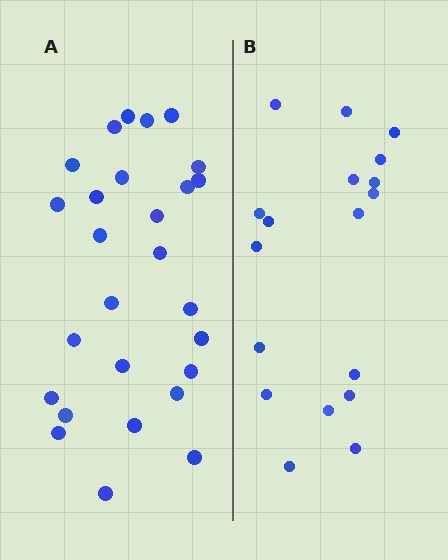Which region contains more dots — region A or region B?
Region A (the left region) has more dots.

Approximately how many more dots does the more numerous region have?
Region A has roughly 8 or so more dots than region B.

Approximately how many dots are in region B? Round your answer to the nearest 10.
About 20 dots. (The exact count is 18, which rounds to 20.)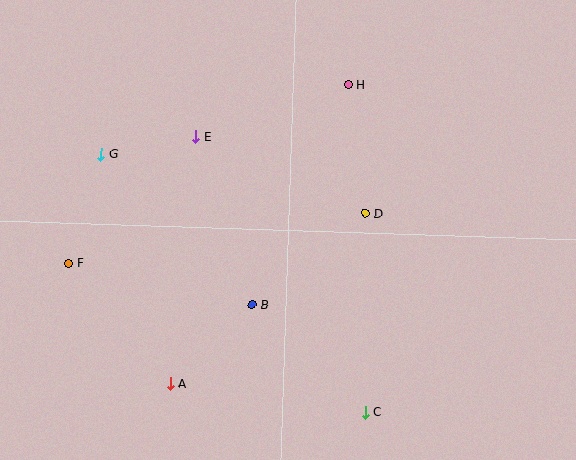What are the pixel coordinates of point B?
Point B is at (252, 305).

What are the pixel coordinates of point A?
Point A is at (170, 383).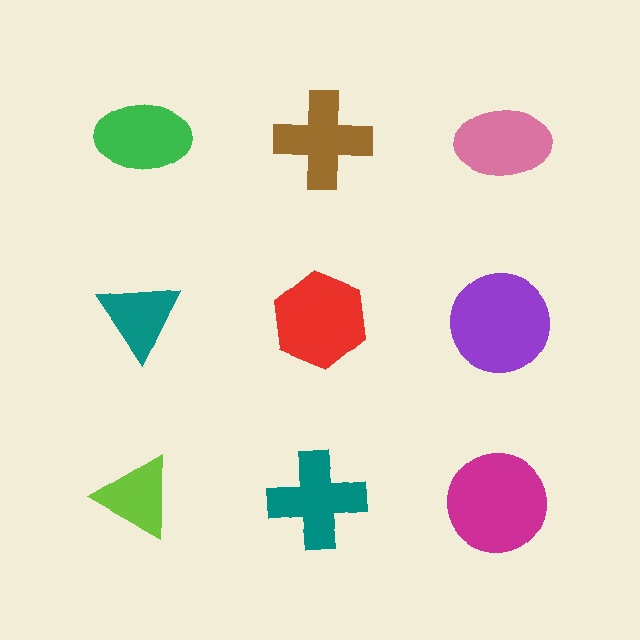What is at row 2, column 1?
A teal triangle.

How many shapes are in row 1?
3 shapes.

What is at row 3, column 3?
A magenta circle.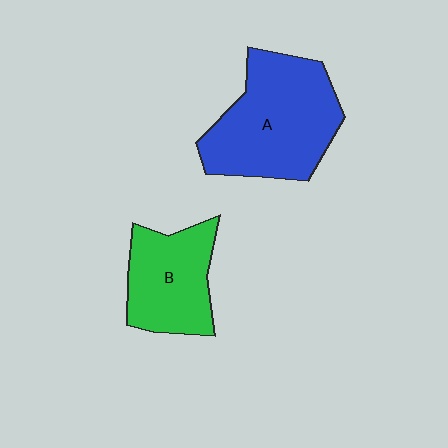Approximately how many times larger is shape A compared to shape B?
Approximately 1.5 times.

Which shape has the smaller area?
Shape B (green).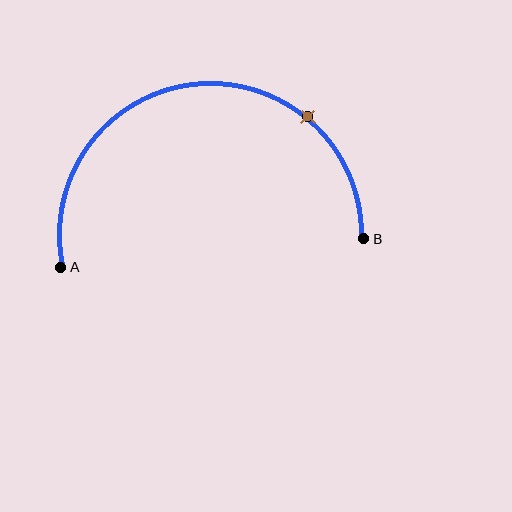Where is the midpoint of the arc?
The arc midpoint is the point on the curve farthest from the straight line joining A and B. It sits above that line.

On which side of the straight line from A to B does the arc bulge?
The arc bulges above the straight line connecting A and B.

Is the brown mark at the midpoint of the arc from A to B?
No. The brown mark lies on the arc but is closer to endpoint B. The arc midpoint would be at the point on the curve equidistant along the arc from both A and B.